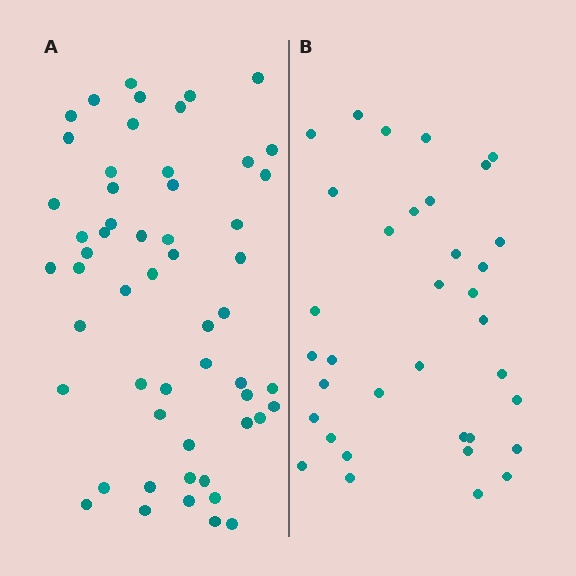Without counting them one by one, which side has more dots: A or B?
Region A (the left region) has more dots.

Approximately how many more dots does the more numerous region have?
Region A has approximately 20 more dots than region B.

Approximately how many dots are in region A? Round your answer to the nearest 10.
About 60 dots. (The exact count is 55, which rounds to 60.)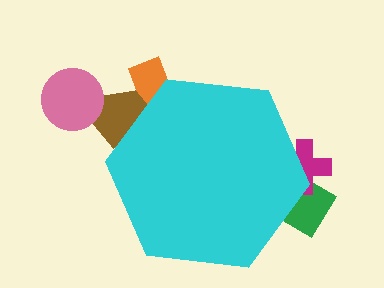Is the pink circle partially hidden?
No, the pink circle is fully visible.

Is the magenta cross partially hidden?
Yes, the magenta cross is partially hidden behind the cyan hexagon.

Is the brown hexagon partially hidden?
Yes, the brown hexagon is partially hidden behind the cyan hexagon.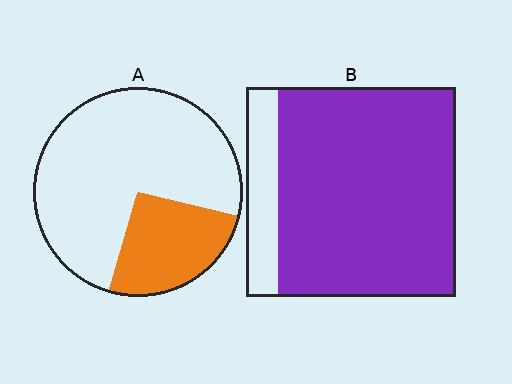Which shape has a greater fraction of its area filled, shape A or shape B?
Shape B.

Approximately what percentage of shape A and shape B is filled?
A is approximately 25% and B is approximately 85%.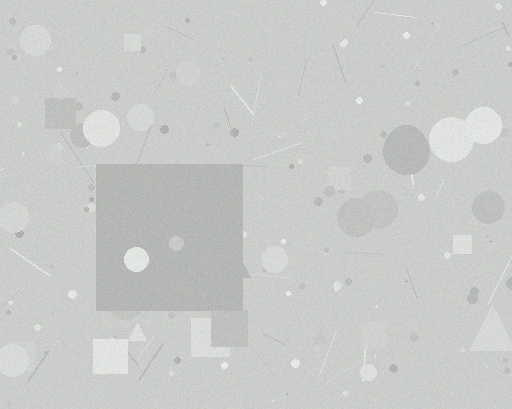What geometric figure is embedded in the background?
A square is embedded in the background.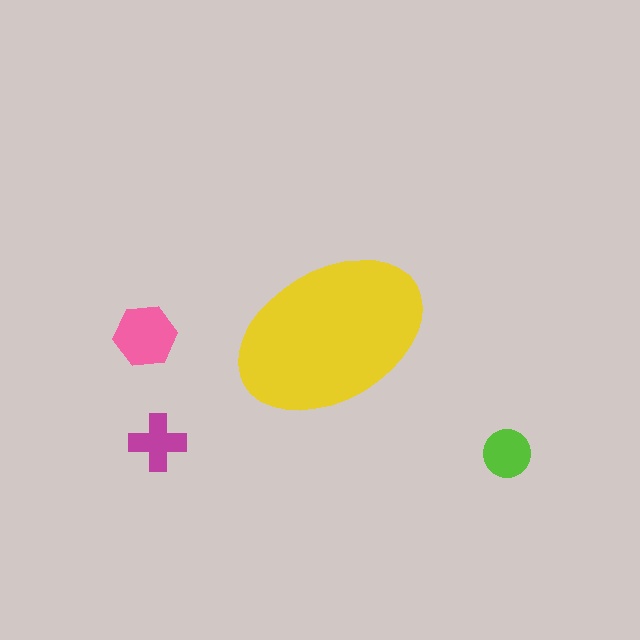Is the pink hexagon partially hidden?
No, the pink hexagon is fully visible.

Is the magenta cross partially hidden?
No, the magenta cross is fully visible.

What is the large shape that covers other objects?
A yellow ellipse.